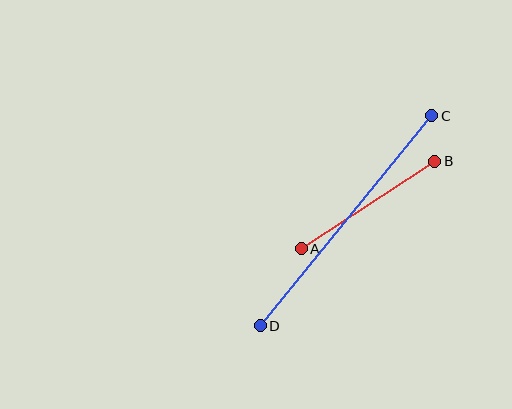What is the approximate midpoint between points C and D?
The midpoint is at approximately (346, 221) pixels.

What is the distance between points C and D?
The distance is approximately 271 pixels.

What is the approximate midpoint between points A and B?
The midpoint is at approximately (368, 205) pixels.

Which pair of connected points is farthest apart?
Points C and D are farthest apart.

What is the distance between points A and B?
The distance is approximately 160 pixels.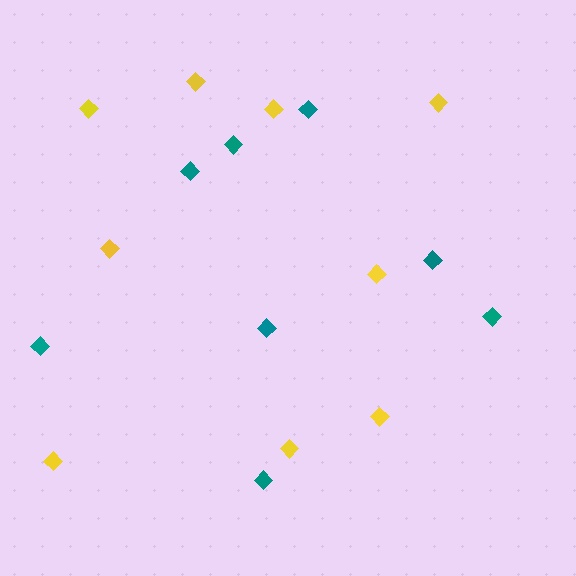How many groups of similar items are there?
There are 2 groups: one group of yellow diamonds (9) and one group of teal diamonds (8).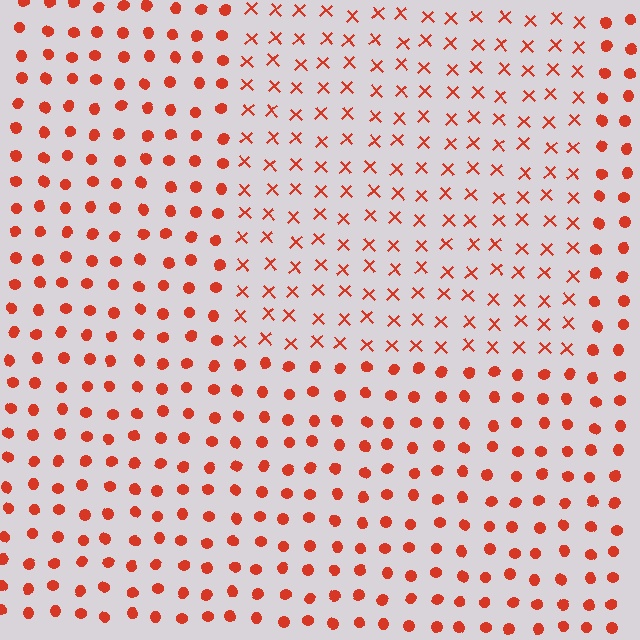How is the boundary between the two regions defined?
The boundary is defined by a change in element shape: X marks inside vs. circles outside. All elements share the same color and spacing.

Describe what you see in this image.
The image is filled with small red elements arranged in a uniform grid. A rectangle-shaped region contains X marks, while the surrounding area contains circles. The boundary is defined purely by the change in element shape.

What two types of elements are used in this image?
The image uses X marks inside the rectangle region and circles outside it.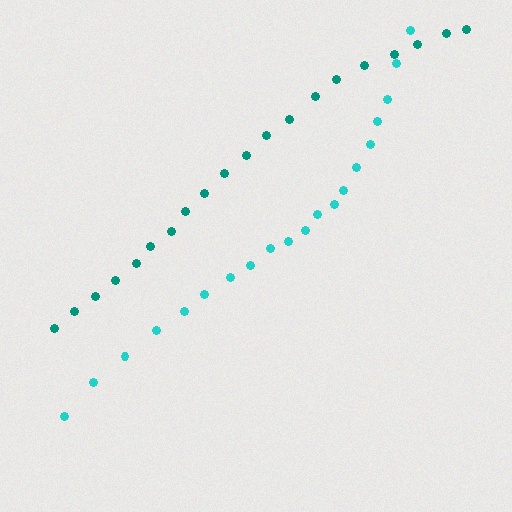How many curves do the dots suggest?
There are 2 distinct paths.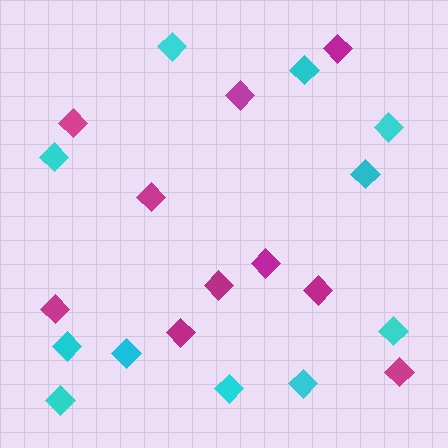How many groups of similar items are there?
There are 2 groups: one group of magenta diamonds (10) and one group of cyan diamonds (11).